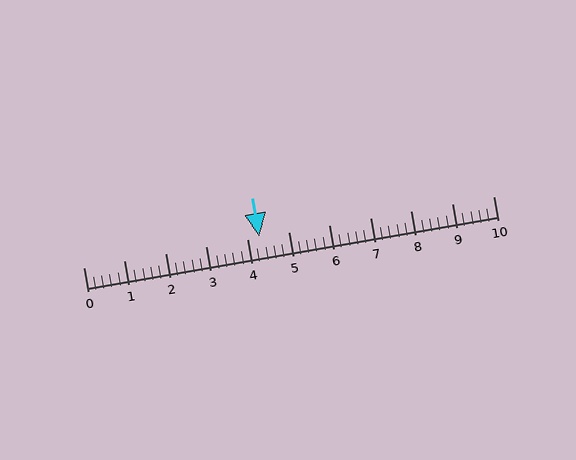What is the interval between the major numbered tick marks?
The major tick marks are spaced 1 units apart.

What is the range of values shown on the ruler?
The ruler shows values from 0 to 10.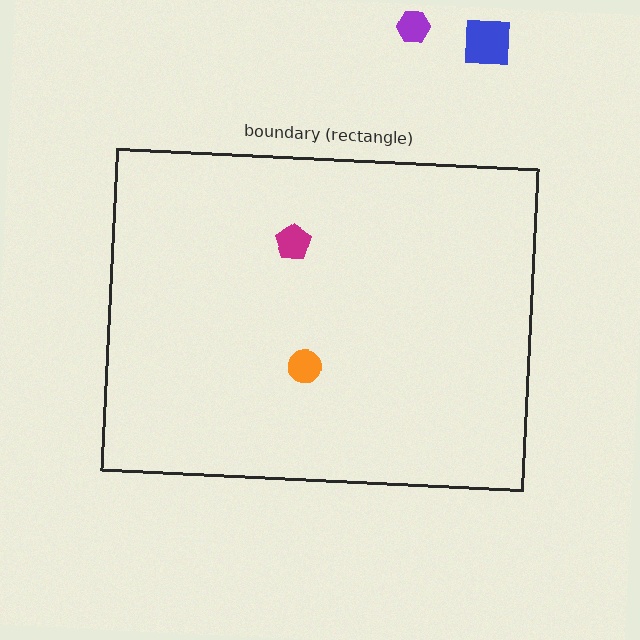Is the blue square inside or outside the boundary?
Outside.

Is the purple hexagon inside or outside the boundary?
Outside.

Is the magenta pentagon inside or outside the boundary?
Inside.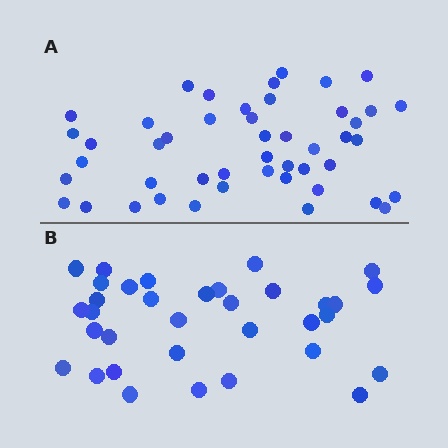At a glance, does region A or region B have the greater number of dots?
Region A (the top region) has more dots.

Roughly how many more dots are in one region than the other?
Region A has approximately 15 more dots than region B.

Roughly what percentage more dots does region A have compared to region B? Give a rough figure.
About 40% more.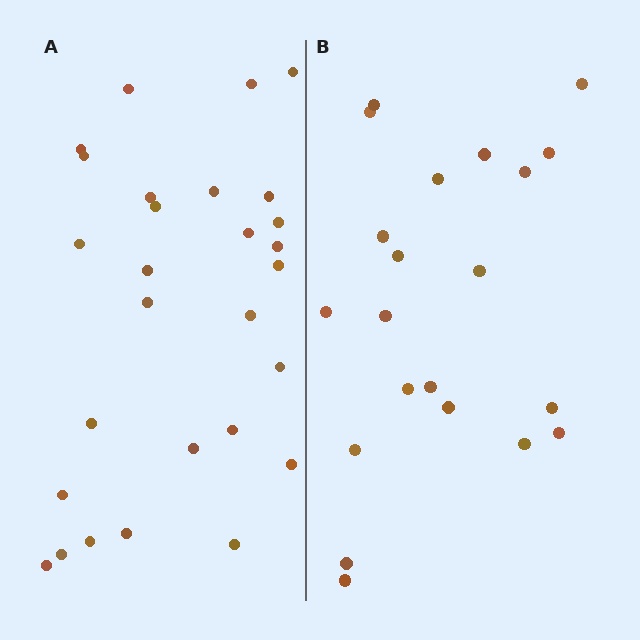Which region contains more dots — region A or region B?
Region A (the left region) has more dots.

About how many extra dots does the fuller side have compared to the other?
Region A has roughly 8 or so more dots than region B.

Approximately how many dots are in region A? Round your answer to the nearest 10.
About 30 dots. (The exact count is 28, which rounds to 30.)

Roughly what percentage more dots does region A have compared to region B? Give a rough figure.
About 35% more.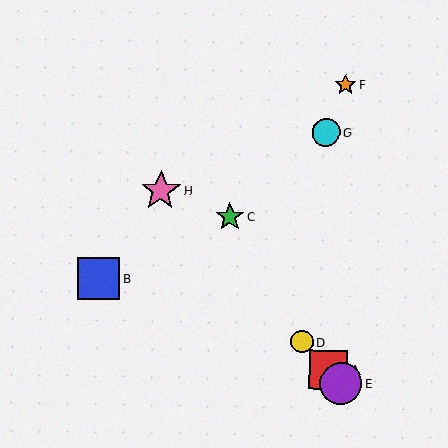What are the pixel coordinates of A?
Object A is at (328, 370).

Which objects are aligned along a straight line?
Objects A, D, E, H are aligned along a straight line.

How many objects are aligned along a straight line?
4 objects (A, D, E, H) are aligned along a straight line.